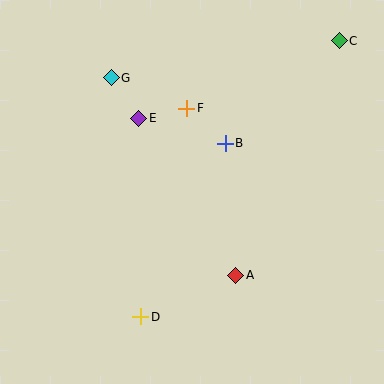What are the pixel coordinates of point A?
Point A is at (236, 275).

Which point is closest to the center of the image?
Point B at (225, 143) is closest to the center.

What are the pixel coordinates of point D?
Point D is at (141, 317).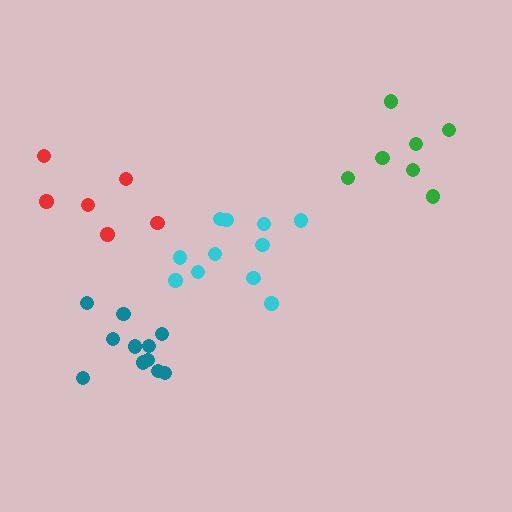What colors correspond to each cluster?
The clusters are colored: green, teal, red, cyan.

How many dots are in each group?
Group 1: 7 dots, Group 2: 11 dots, Group 3: 6 dots, Group 4: 11 dots (35 total).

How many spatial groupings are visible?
There are 4 spatial groupings.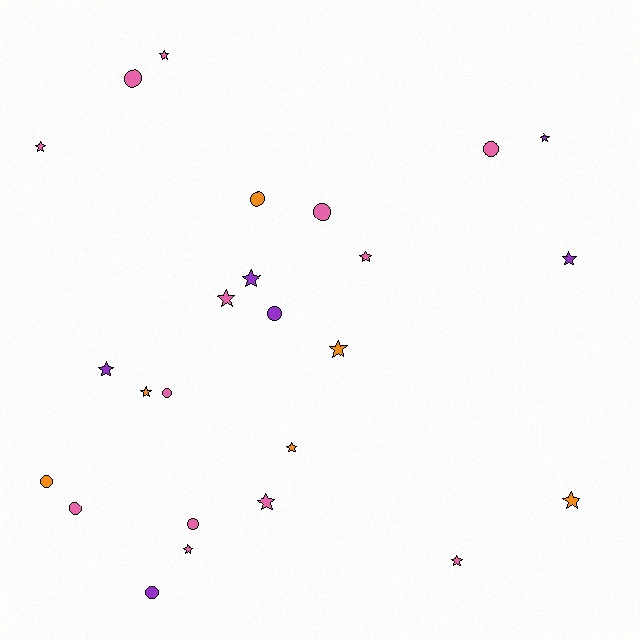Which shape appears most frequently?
Star, with 15 objects.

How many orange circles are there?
There are 2 orange circles.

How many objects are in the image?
There are 25 objects.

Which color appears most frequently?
Pink, with 13 objects.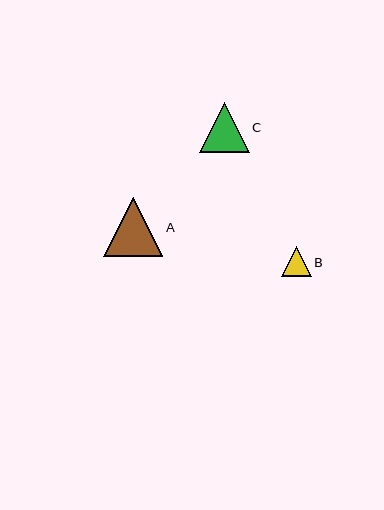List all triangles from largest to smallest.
From largest to smallest: A, C, B.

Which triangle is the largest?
Triangle A is the largest with a size of approximately 59 pixels.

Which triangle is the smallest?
Triangle B is the smallest with a size of approximately 30 pixels.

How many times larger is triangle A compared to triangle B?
Triangle A is approximately 2.0 times the size of triangle B.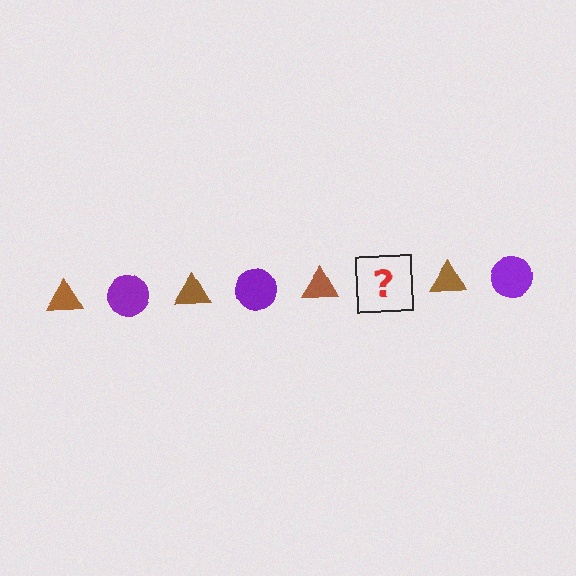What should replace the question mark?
The question mark should be replaced with a purple circle.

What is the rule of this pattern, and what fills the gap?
The rule is that the pattern alternates between brown triangle and purple circle. The gap should be filled with a purple circle.